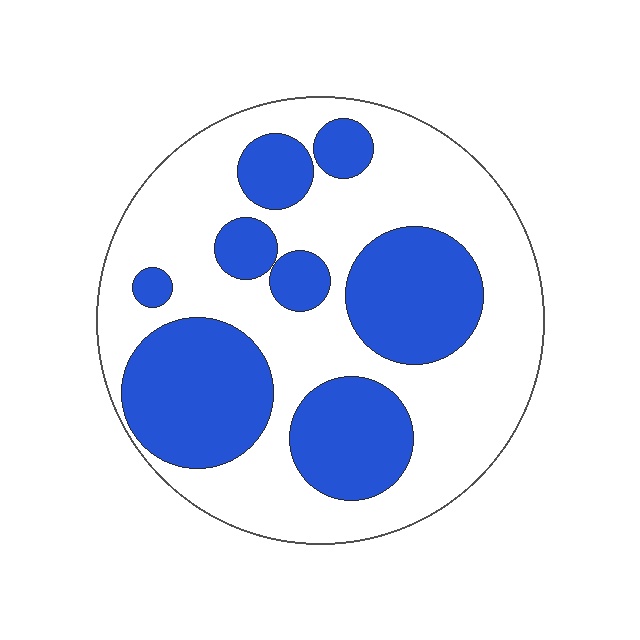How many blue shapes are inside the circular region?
8.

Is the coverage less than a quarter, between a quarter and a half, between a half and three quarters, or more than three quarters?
Between a quarter and a half.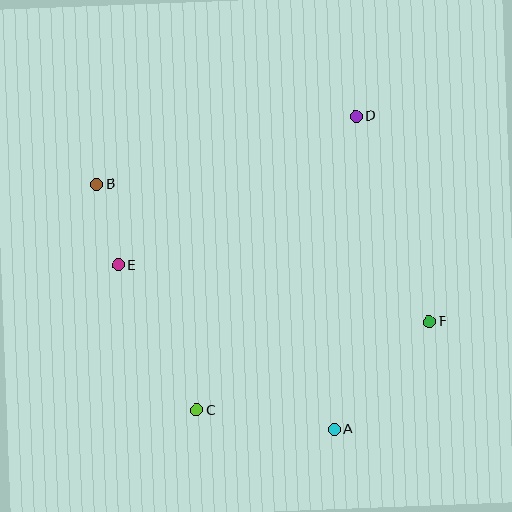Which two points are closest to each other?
Points B and E are closest to each other.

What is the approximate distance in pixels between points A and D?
The distance between A and D is approximately 314 pixels.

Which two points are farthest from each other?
Points B and F are farthest from each other.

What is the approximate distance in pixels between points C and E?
The distance between C and E is approximately 165 pixels.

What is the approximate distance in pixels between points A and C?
The distance between A and C is approximately 139 pixels.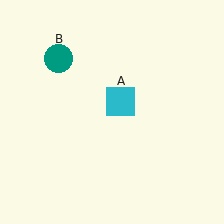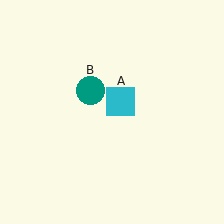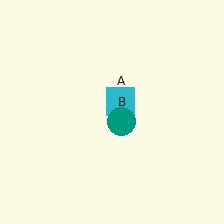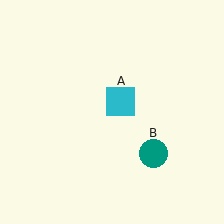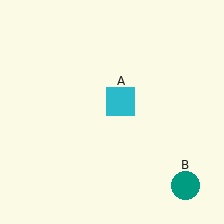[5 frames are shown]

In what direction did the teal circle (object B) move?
The teal circle (object B) moved down and to the right.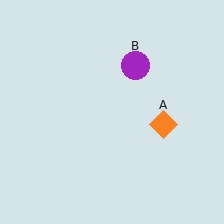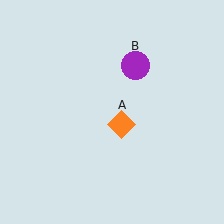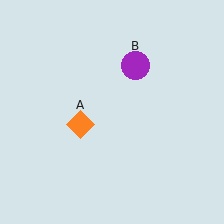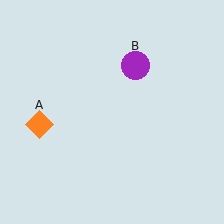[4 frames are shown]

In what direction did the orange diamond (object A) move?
The orange diamond (object A) moved left.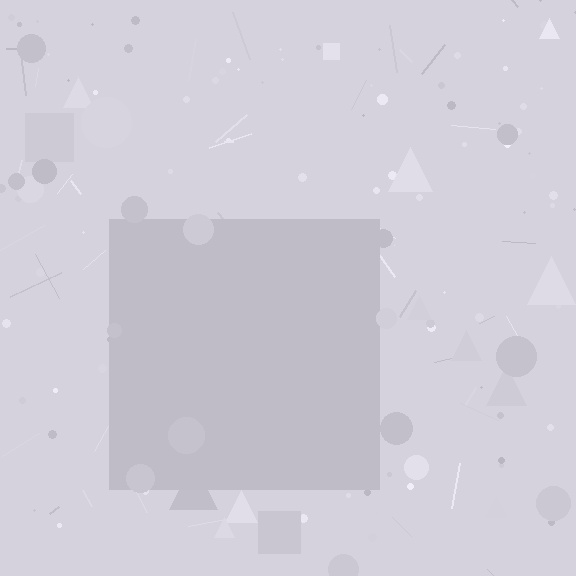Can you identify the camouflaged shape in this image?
The camouflaged shape is a square.